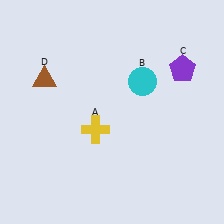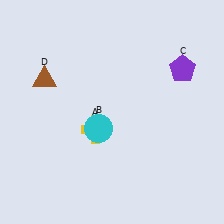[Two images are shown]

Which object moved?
The cyan circle (B) moved down.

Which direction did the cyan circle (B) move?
The cyan circle (B) moved down.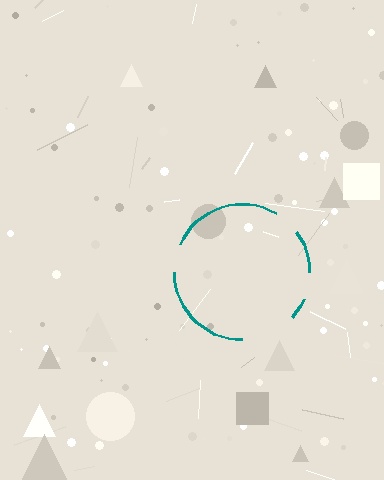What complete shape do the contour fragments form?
The contour fragments form a circle.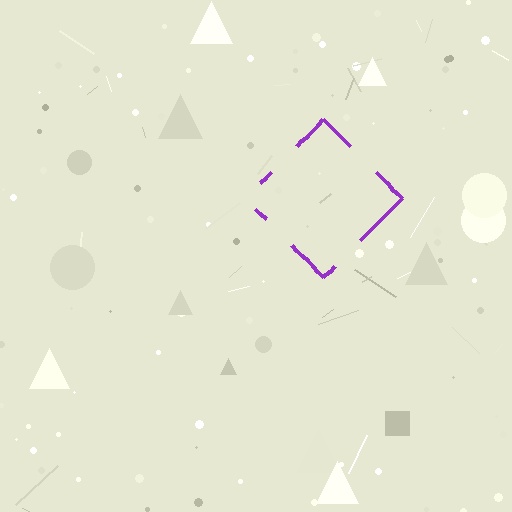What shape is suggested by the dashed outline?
The dashed outline suggests a diamond.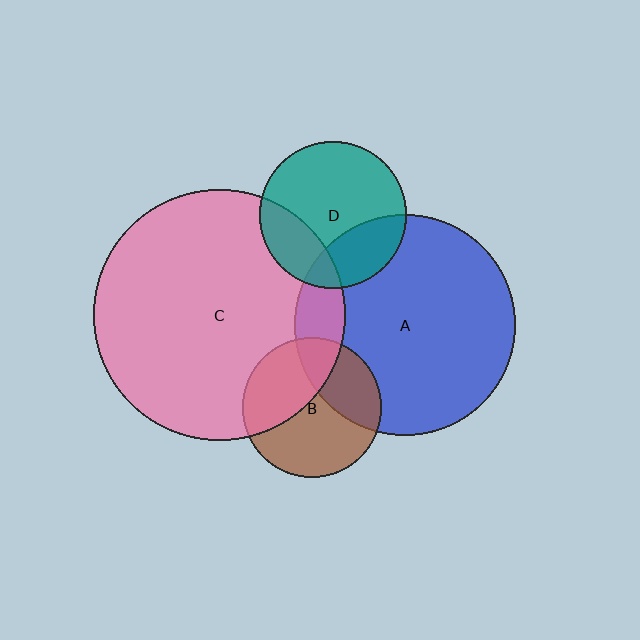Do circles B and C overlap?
Yes.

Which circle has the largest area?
Circle C (pink).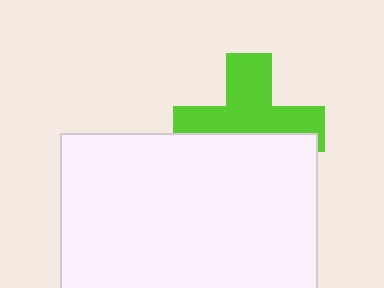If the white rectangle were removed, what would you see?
You would see the complete lime cross.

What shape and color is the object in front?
The object in front is a white rectangle.